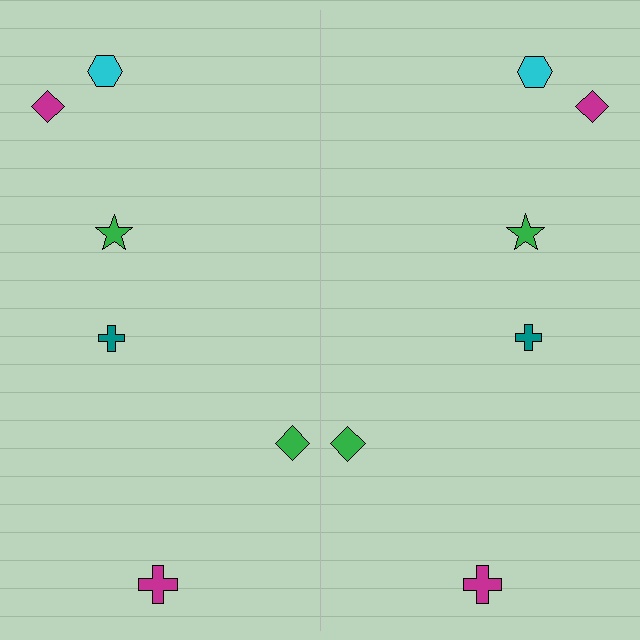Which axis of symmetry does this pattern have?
The pattern has a vertical axis of symmetry running through the center of the image.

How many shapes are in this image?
There are 12 shapes in this image.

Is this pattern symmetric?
Yes, this pattern has bilateral (reflection) symmetry.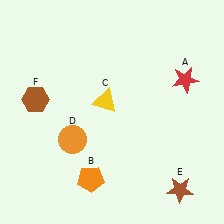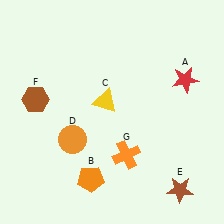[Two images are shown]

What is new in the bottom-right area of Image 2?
An orange cross (G) was added in the bottom-right area of Image 2.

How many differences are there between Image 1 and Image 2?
There is 1 difference between the two images.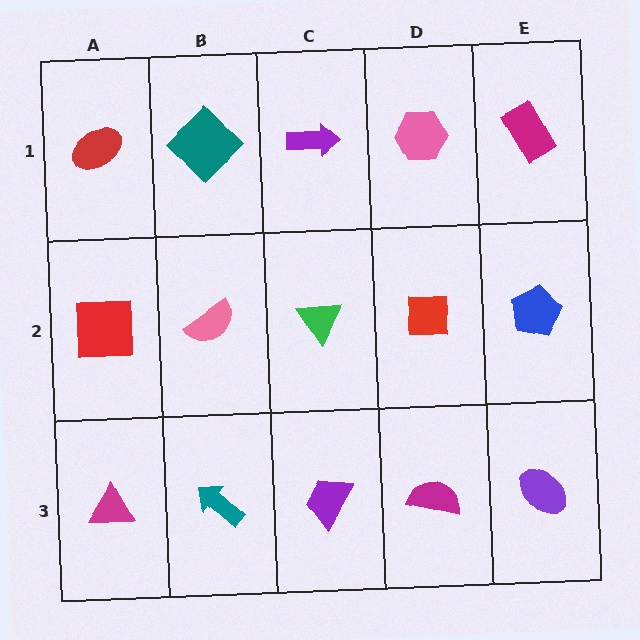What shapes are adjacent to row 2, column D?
A pink hexagon (row 1, column D), a magenta semicircle (row 3, column D), a green triangle (row 2, column C), a blue pentagon (row 2, column E).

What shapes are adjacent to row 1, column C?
A green triangle (row 2, column C), a teal diamond (row 1, column B), a pink hexagon (row 1, column D).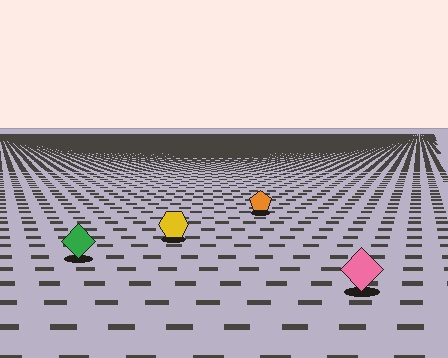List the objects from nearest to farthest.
From nearest to farthest: the pink diamond, the green diamond, the yellow hexagon, the orange pentagon.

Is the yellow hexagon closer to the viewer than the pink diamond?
No. The pink diamond is closer — you can tell from the texture gradient: the ground texture is coarser near it.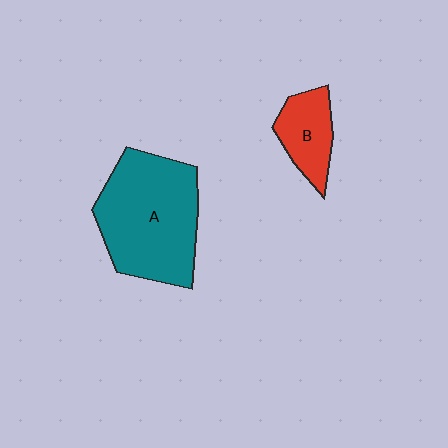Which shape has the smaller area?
Shape B (red).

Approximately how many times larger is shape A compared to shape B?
Approximately 2.7 times.